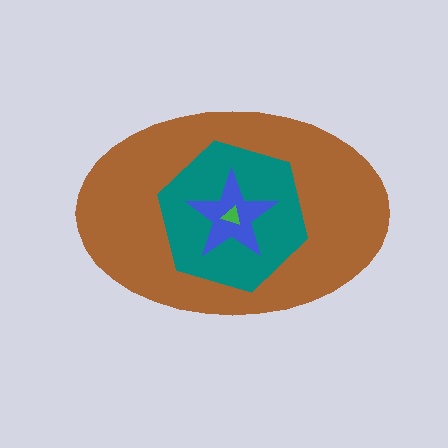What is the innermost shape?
The green triangle.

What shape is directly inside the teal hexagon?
The blue star.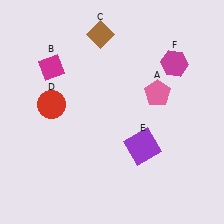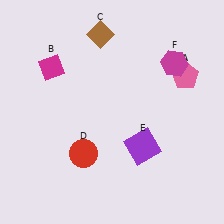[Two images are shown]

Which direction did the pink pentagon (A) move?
The pink pentagon (A) moved right.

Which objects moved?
The objects that moved are: the pink pentagon (A), the red circle (D).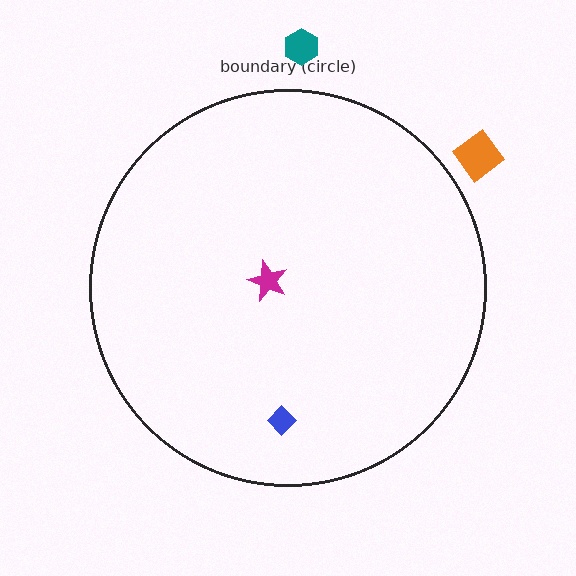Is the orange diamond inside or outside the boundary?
Outside.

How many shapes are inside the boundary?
2 inside, 2 outside.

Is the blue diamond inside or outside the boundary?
Inside.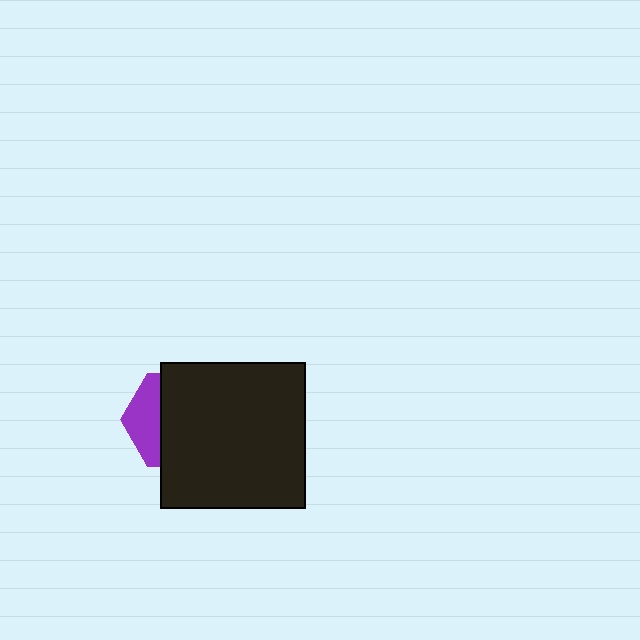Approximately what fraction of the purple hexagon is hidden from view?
Roughly 68% of the purple hexagon is hidden behind the black square.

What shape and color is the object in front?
The object in front is a black square.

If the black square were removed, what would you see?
You would see the complete purple hexagon.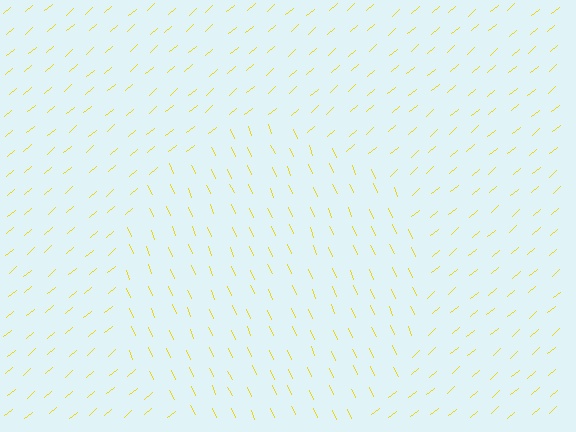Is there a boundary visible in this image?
Yes, there is a texture boundary formed by a change in line orientation.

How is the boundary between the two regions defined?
The boundary is defined purely by a change in line orientation (approximately 73 degrees difference). All lines are the same color and thickness.